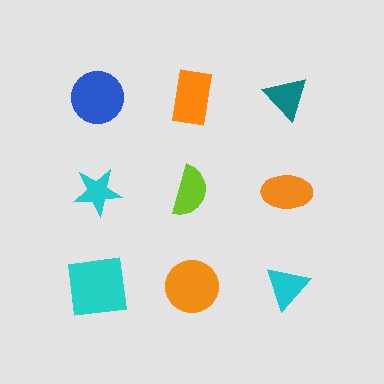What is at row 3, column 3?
A cyan triangle.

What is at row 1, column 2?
An orange rectangle.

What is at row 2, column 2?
A lime semicircle.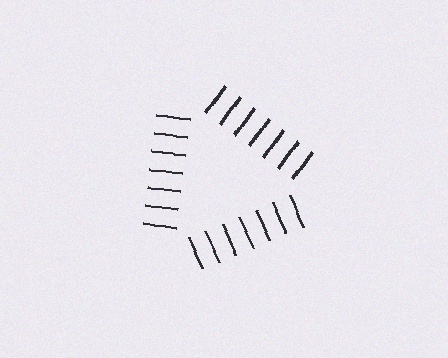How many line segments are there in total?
21 — 7 along each of the 3 edges.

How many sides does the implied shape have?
3 sides — the line-ends trace a triangle.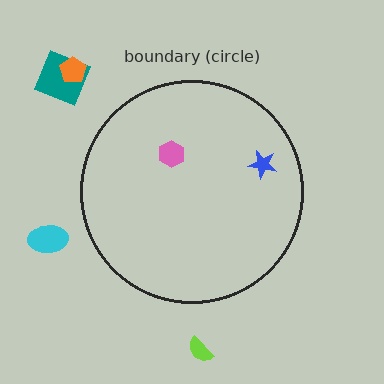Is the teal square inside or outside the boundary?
Outside.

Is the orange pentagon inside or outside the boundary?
Outside.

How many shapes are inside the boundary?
2 inside, 4 outside.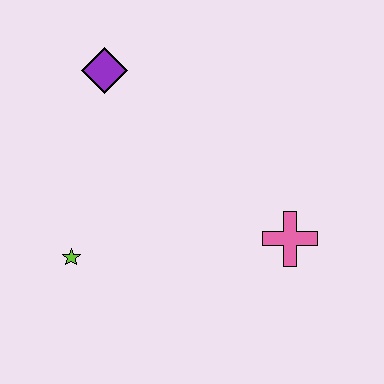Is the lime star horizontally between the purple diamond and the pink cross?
No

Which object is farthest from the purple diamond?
The pink cross is farthest from the purple diamond.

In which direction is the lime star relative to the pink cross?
The lime star is to the left of the pink cross.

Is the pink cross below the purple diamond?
Yes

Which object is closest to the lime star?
The purple diamond is closest to the lime star.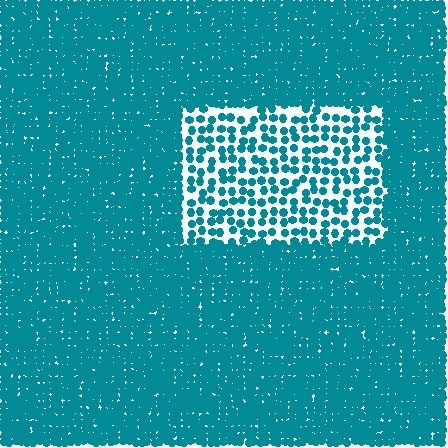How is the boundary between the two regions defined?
The boundary is defined by a change in element density (approximately 2.7x ratio). All elements are the same color, size, and shape.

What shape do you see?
I see a rectangle.